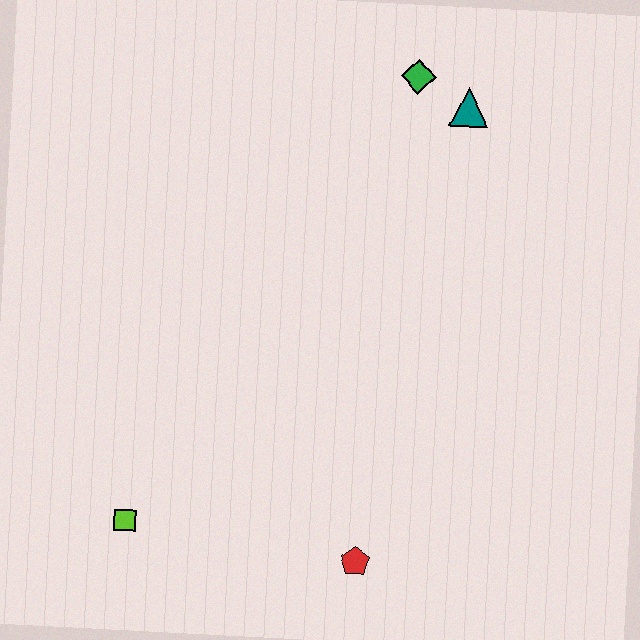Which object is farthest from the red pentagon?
The green diamond is farthest from the red pentagon.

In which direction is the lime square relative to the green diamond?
The lime square is below the green diamond.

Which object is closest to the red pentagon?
The lime square is closest to the red pentagon.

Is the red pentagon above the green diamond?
No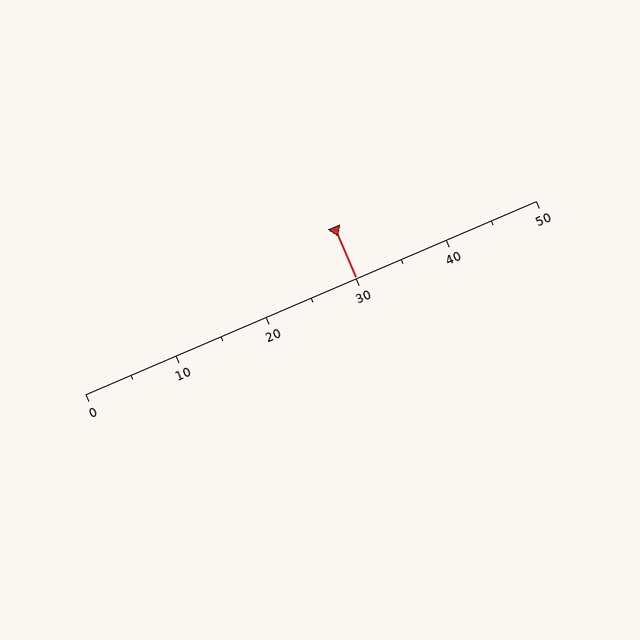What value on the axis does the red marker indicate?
The marker indicates approximately 30.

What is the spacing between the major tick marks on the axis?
The major ticks are spaced 10 apart.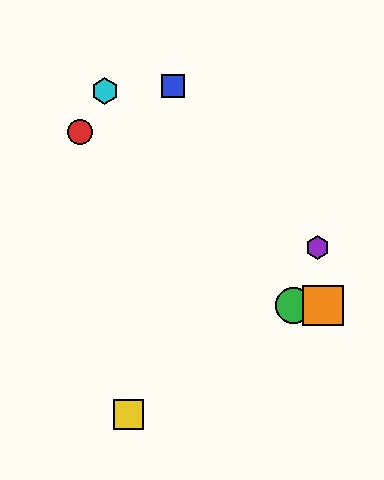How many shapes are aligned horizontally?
2 shapes (the green circle, the orange square) are aligned horizontally.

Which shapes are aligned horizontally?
The green circle, the orange square are aligned horizontally.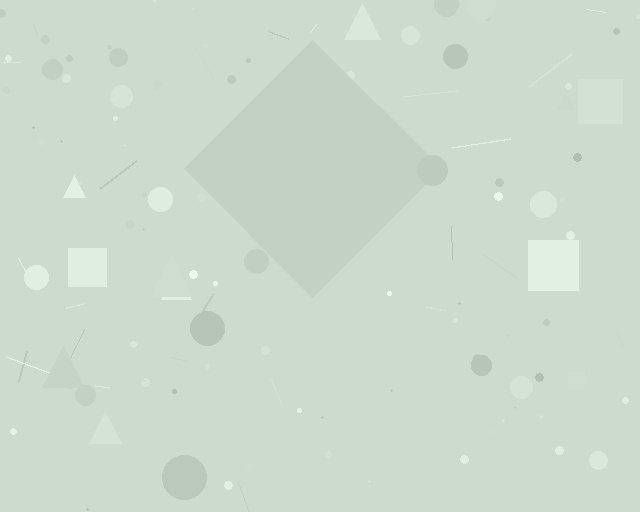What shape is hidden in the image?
A diamond is hidden in the image.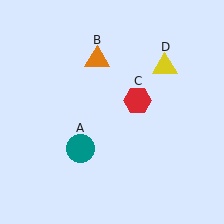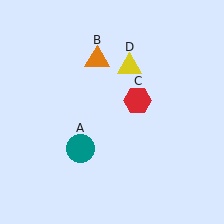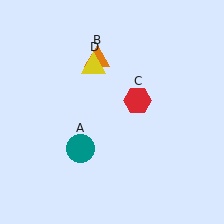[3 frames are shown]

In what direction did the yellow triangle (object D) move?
The yellow triangle (object D) moved left.